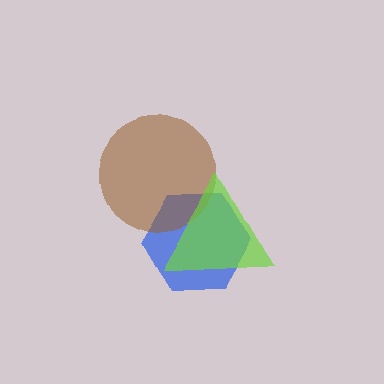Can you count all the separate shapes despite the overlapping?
Yes, there are 3 separate shapes.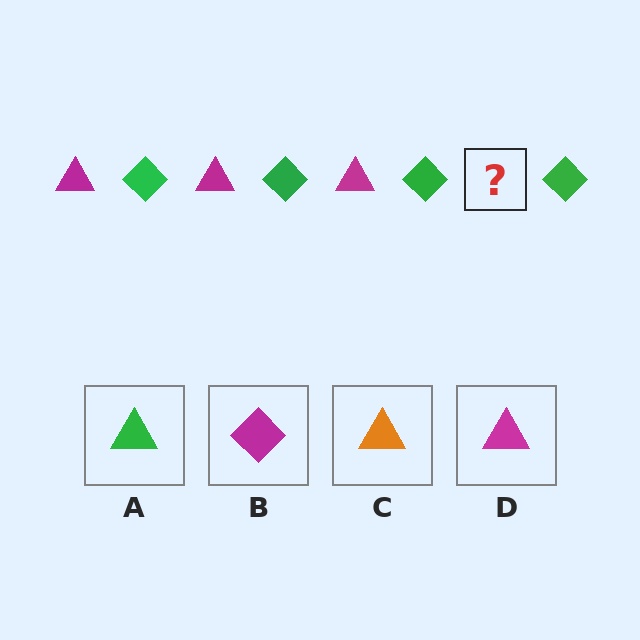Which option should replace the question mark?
Option D.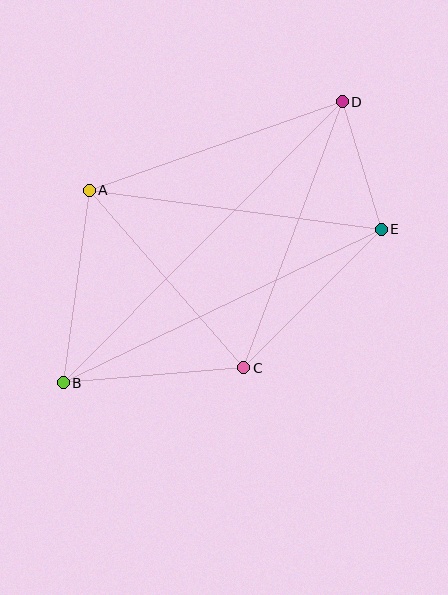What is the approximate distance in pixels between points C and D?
The distance between C and D is approximately 284 pixels.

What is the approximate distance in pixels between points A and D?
The distance between A and D is approximately 268 pixels.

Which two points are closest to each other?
Points D and E are closest to each other.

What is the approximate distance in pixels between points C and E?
The distance between C and E is approximately 195 pixels.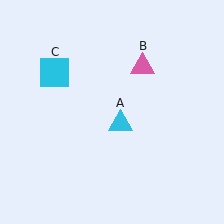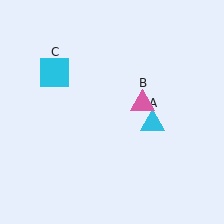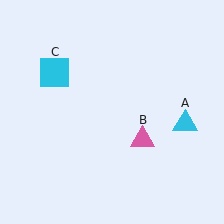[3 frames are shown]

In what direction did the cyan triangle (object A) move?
The cyan triangle (object A) moved right.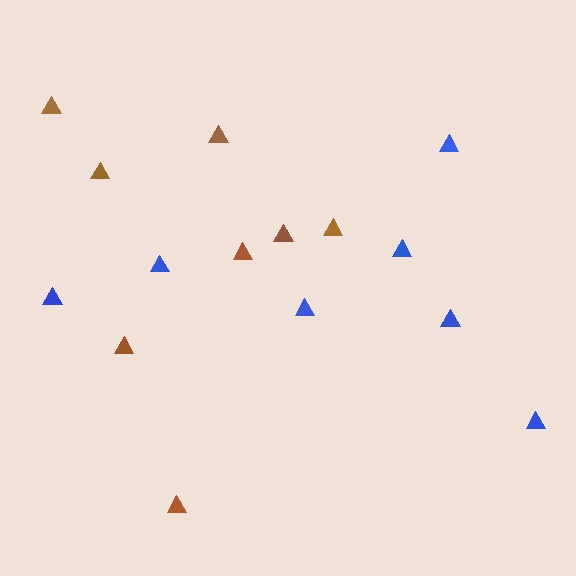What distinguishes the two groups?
There are 2 groups: one group of blue triangles (7) and one group of brown triangles (8).